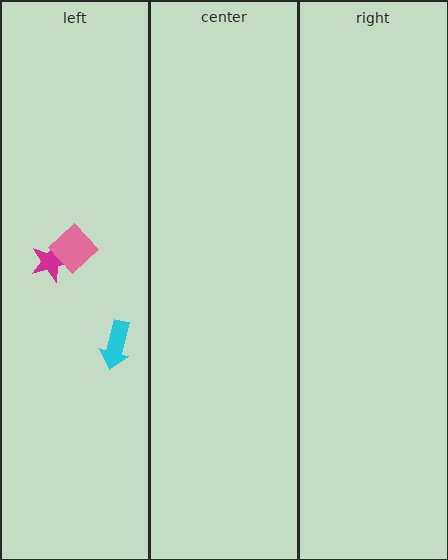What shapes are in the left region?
The magenta star, the cyan arrow, the pink diamond.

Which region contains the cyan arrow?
The left region.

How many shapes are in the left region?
3.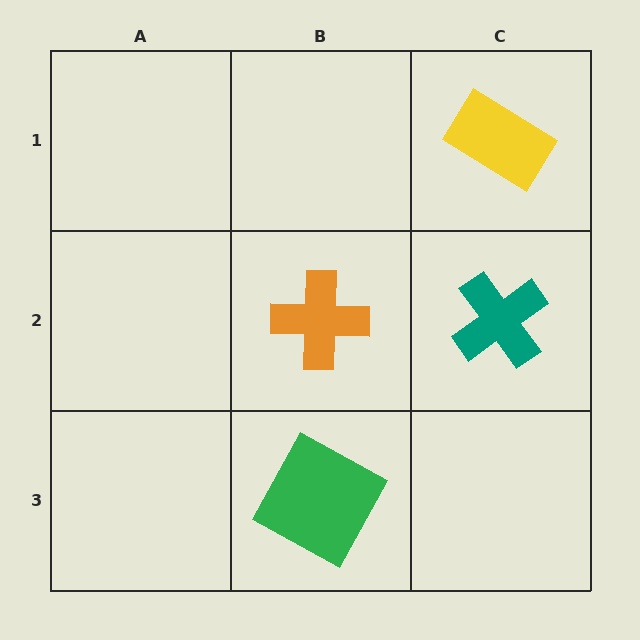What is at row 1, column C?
A yellow rectangle.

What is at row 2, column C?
A teal cross.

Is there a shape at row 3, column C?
No, that cell is empty.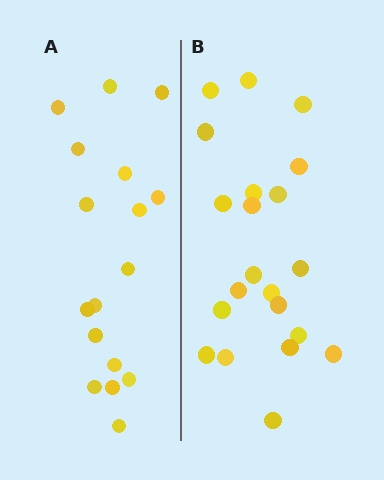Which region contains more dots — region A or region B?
Region B (the right region) has more dots.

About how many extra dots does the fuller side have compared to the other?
Region B has about 4 more dots than region A.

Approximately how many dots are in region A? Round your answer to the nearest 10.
About 20 dots. (The exact count is 17, which rounds to 20.)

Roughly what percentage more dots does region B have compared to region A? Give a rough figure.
About 25% more.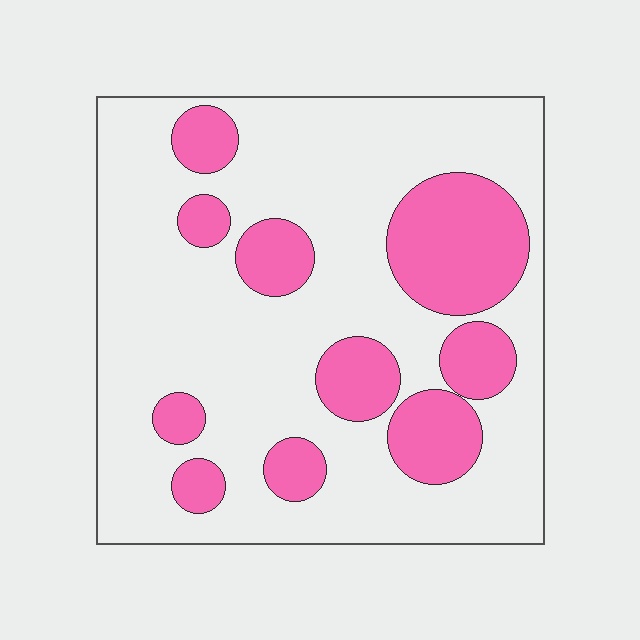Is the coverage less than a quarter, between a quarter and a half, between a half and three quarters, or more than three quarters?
Between a quarter and a half.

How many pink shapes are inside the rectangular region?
10.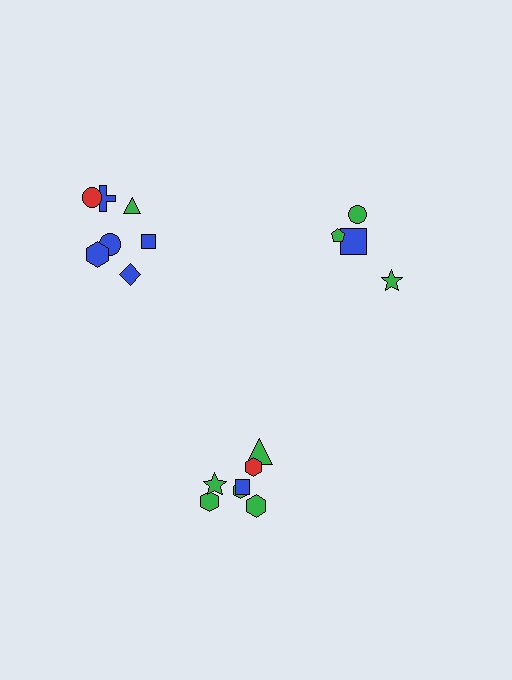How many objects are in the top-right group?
There are 4 objects.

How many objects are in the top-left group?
There are 7 objects.